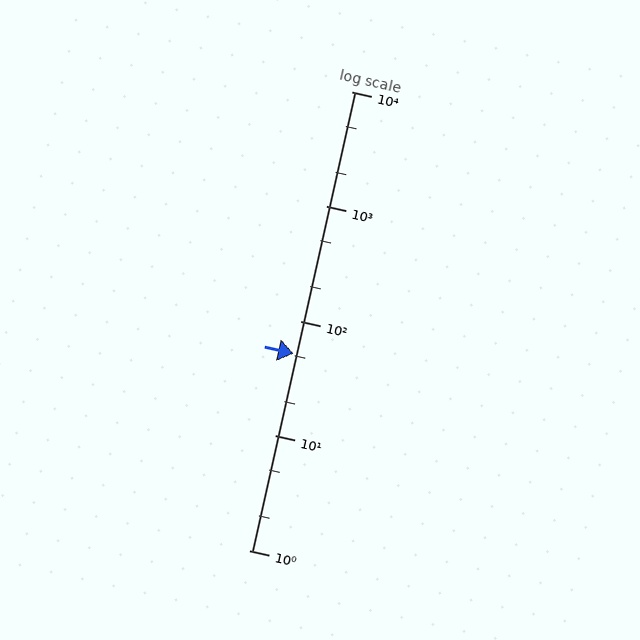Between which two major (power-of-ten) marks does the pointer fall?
The pointer is between 10 and 100.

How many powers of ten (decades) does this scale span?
The scale spans 4 decades, from 1 to 10000.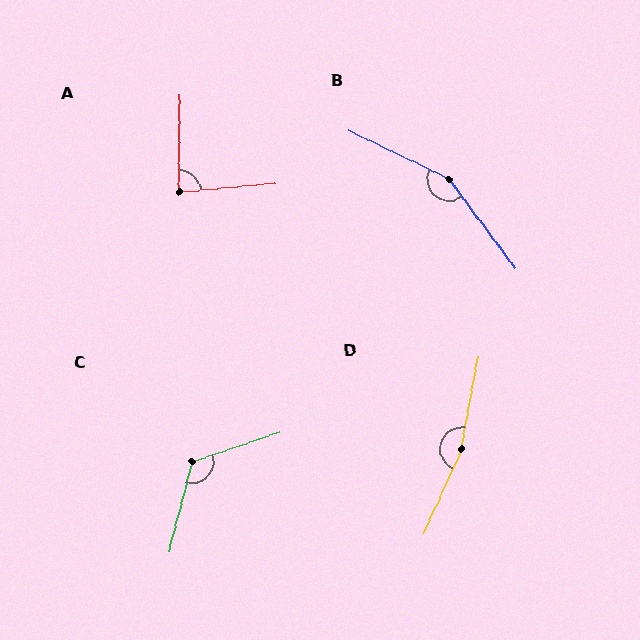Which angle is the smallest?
A, at approximately 85 degrees.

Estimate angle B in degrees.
Approximately 152 degrees.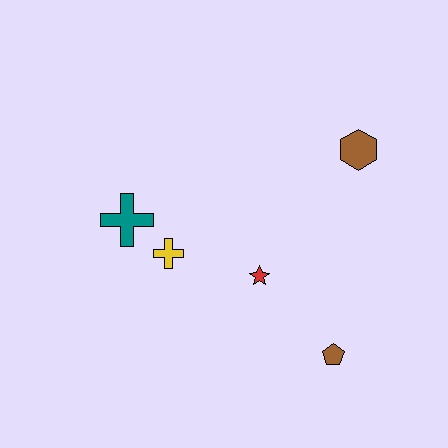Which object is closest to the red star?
The yellow cross is closest to the red star.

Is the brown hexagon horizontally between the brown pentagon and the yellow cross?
No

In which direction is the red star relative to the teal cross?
The red star is to the right of the teal cross.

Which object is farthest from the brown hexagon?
The teal cross is farthest from the brown hexagon.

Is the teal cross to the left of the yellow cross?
Yes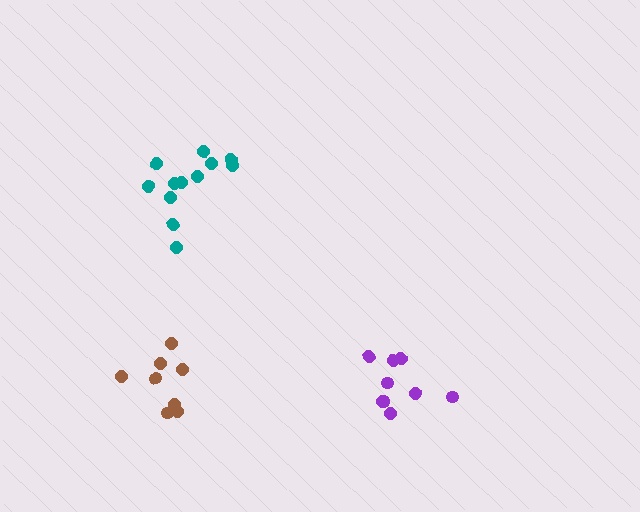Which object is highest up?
The teal cluster is topmost.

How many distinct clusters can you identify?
There are 3 distinct clusters.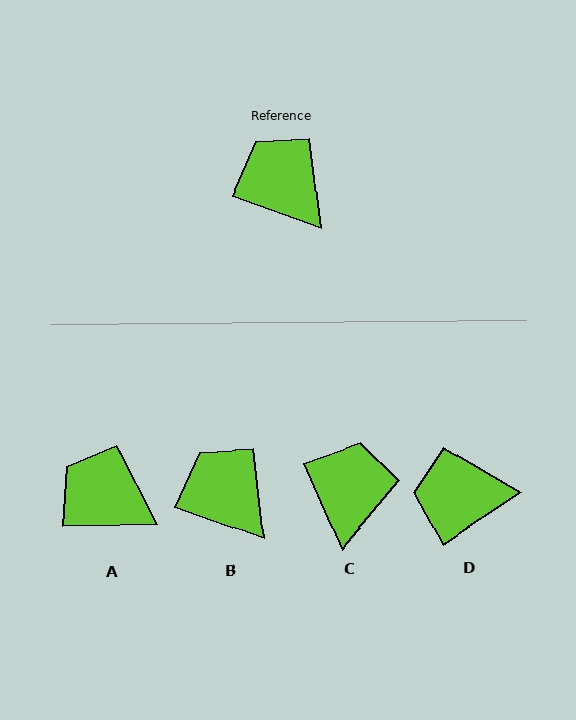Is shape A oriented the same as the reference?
No, it is off by about 20 degrees.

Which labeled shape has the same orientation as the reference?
B.